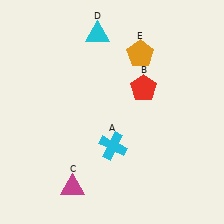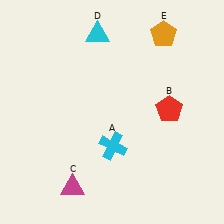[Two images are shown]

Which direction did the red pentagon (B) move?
The red pentagon (B) moved right.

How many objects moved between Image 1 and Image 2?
2 objects moved between the two images.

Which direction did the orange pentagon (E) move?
The orange pentagon (E) moved right.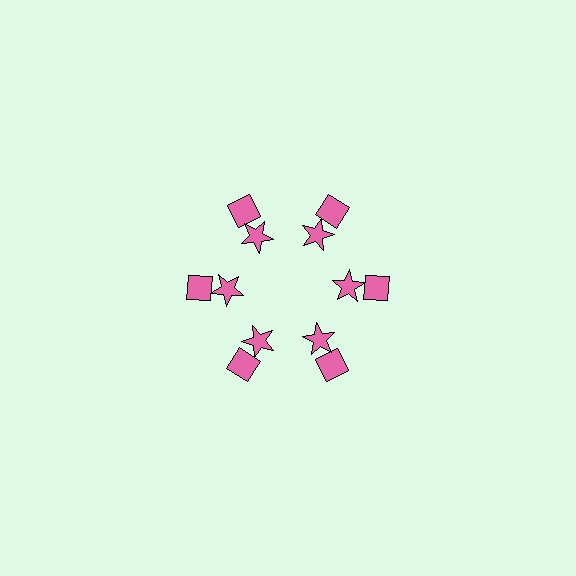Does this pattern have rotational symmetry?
Yes, this pattern has 6-fold rotational symmetry. It looks the same after rotating 60 degrees around the center.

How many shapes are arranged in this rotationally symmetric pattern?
There are 12 shapes, arranged in 6 groups of 2.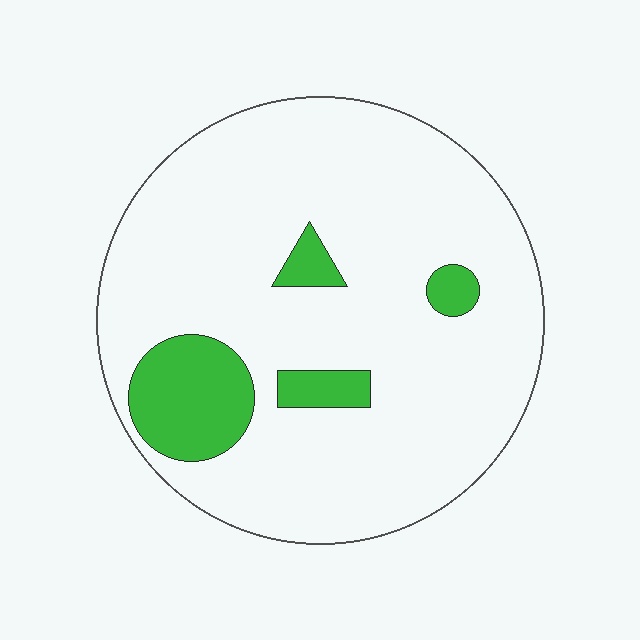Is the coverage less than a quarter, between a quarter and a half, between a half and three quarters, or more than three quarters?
Less than a quarter.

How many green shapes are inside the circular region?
4.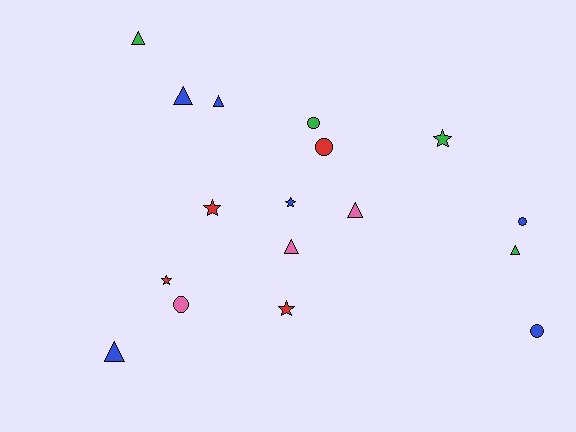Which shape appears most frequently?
Triangle, with 7 objects.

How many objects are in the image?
There are 17 objects.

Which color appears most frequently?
Blue, with 6 objects.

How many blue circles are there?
There are 2 blue circles.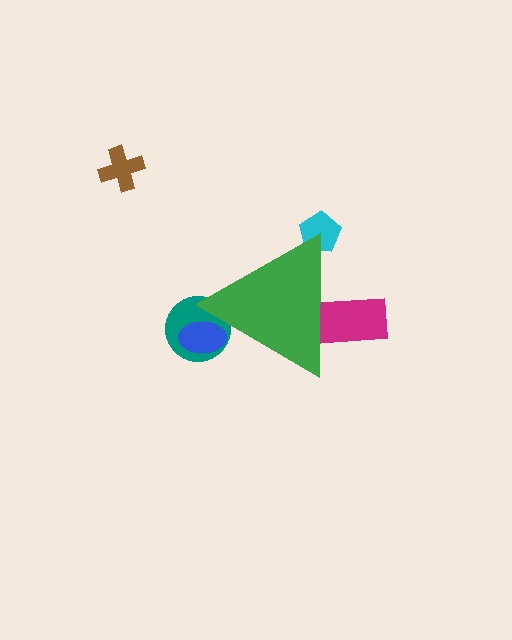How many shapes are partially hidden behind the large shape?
4 shapes are partially hidden.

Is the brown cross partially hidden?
No, the brown cross is fully visible.